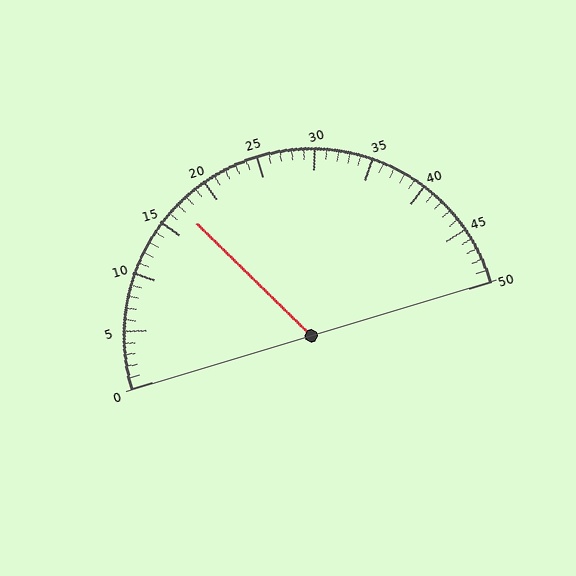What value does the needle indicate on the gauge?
The needle indicates approximately 17.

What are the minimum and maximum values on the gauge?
The gauge ranges from 0 to 50.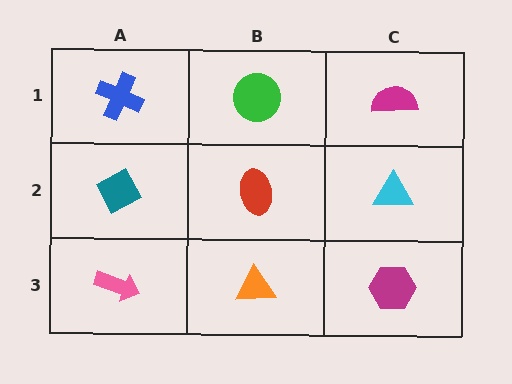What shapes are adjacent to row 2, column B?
A green circle (row 1, column B), an orange triangle (row 3, column B), a teal diamond (row 2, column A), a cyan triangle (row 2, column C).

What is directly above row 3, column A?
A teal diamond.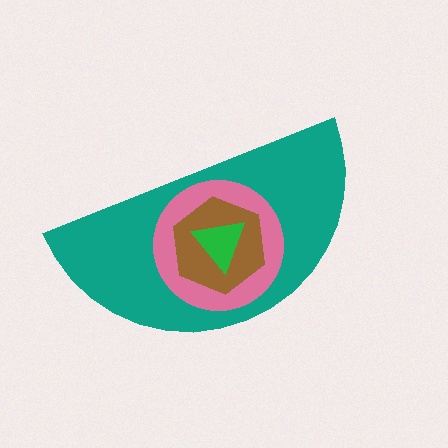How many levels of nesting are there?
4.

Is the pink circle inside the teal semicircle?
Yes.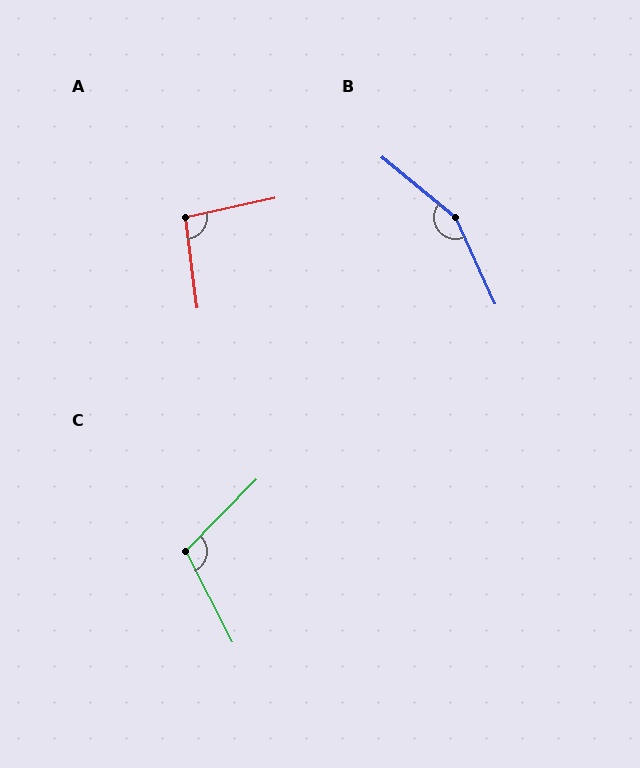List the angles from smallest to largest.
A (95°), C (108°), B (153°).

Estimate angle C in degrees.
Approximately 108 degrees.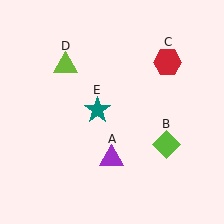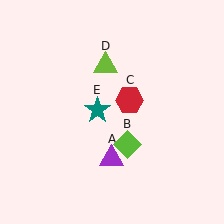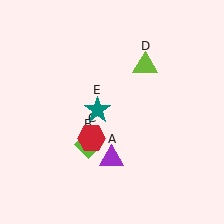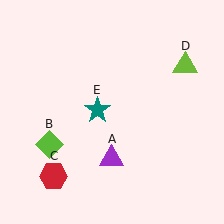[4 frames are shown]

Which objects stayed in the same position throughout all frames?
Purple triangle (object A) and teal star (object E) remained stationary.